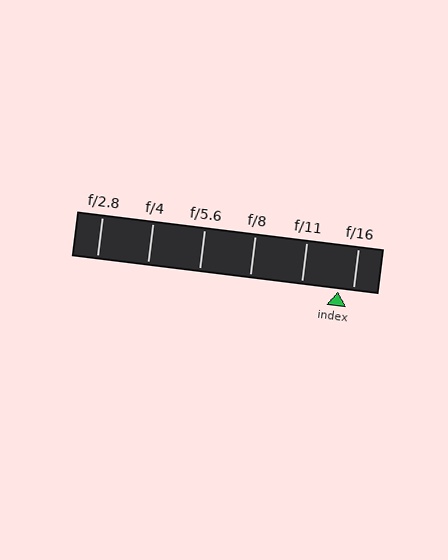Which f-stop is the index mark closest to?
The index mark is closest to f/16.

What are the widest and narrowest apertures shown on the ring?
The widest aperture shown is f/2.8 and the narrowest is f/16.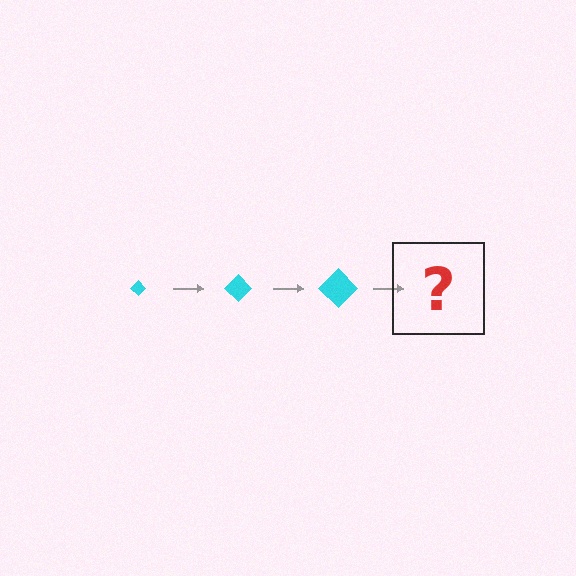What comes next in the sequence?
The next element should be a cyan diamond, larger than the previous one.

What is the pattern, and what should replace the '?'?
The pattern is that the diamond gets progressively larger each step. The '?' should be a cyan diamond, larger than the previous one.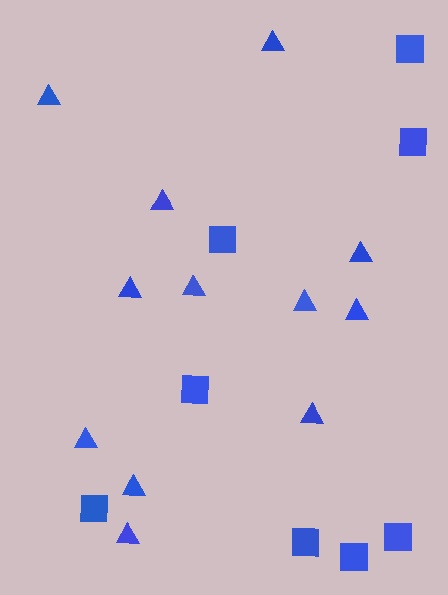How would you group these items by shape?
There are 2 groups: one group of triangles (12) and one group of squares (8).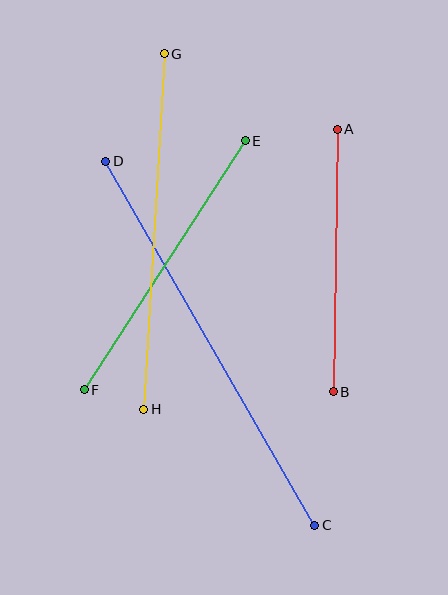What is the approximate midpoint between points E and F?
The midpoint is at approximately (165, 265) pixels.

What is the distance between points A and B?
The distance is approximately 263 pixels.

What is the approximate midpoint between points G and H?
The midpoint is at approximately (154, 231) pixels.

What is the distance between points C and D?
The distance is approximately 420 pixels.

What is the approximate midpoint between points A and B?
The midpoint is at approximately (335, 260) pixels.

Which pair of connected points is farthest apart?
Points C and D are farthest apart.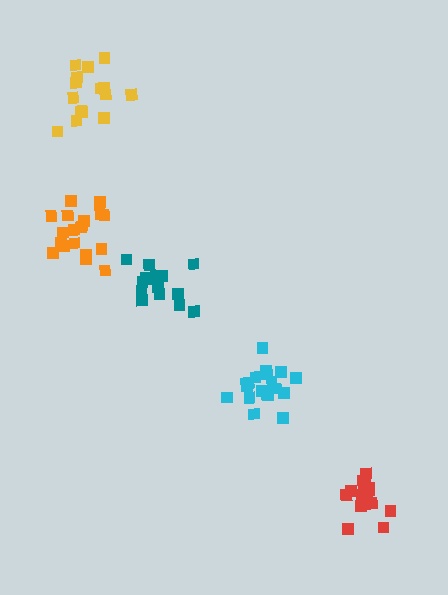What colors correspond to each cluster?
The clusters are colored: cyan, red, teal, orange, yellow.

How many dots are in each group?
Group 1: 19 dots, Group 2: 15 dots, Group 3: 15 dots, Group 4: 19 dots, Group 5: 15 dots (83 total).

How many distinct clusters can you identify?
There are 5 distinct clusters.